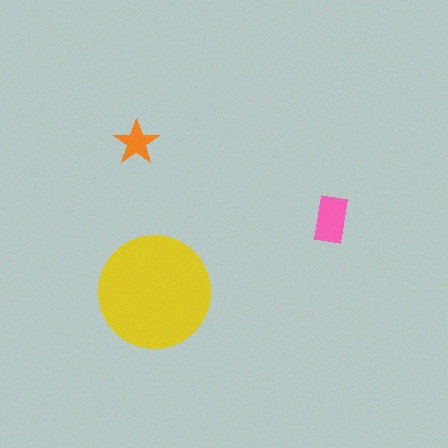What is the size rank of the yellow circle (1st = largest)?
1st.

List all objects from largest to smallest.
The yellow circle, the pink rectangle, the orange star.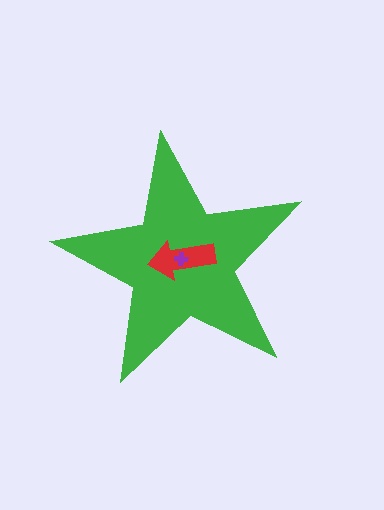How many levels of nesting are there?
3.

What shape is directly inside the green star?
The red arrow.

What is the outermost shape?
The green star.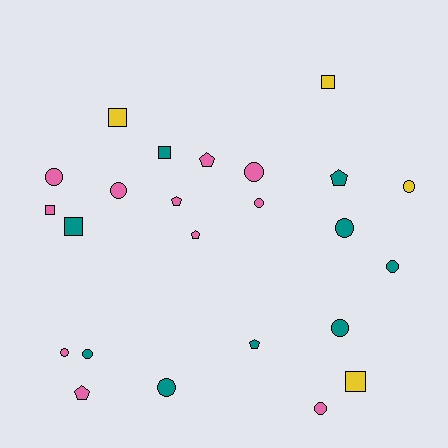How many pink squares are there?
There is 1 pink square.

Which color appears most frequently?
Pink, with 11 objects.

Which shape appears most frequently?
Circle, with 12 objects.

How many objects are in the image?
There are 24 objects.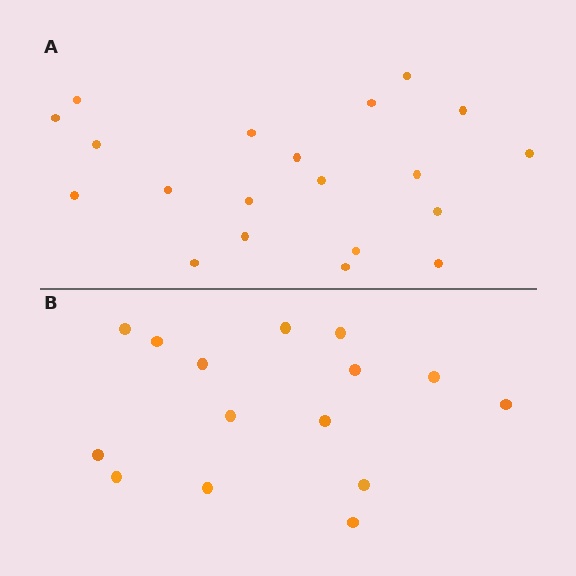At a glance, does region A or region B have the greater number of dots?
Region A (the top region) has more dots.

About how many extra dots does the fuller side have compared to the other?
Region A has about 5 more dots than region B.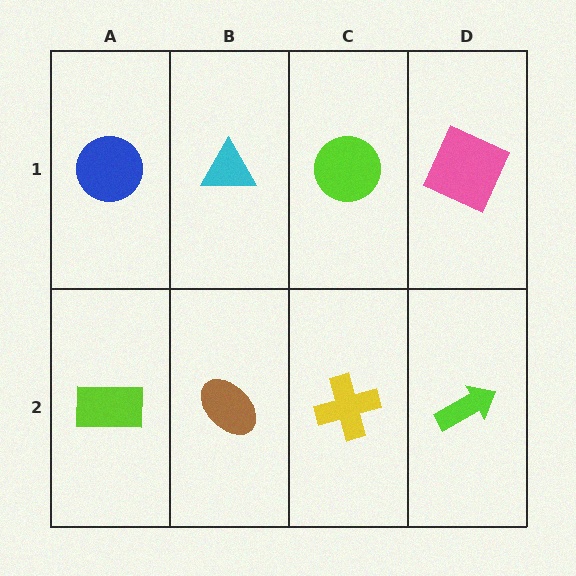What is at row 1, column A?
A blue circle.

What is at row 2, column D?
A lime arrow.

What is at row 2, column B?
A brown ellipse.